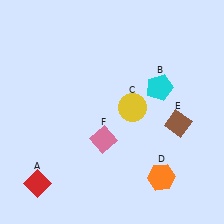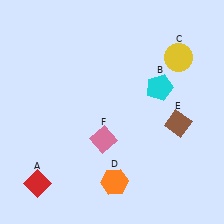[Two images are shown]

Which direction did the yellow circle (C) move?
The yellow circle (C) moved up.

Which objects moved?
The objects that moved are: the yellow circle (C), the orange hexagon (D).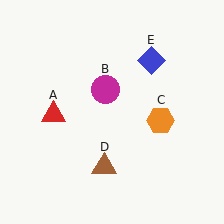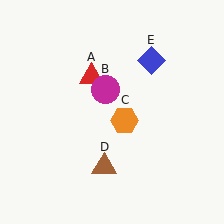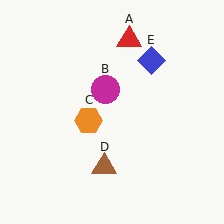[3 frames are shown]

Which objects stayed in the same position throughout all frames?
Magenta circle (object B) and brown triangle (object D) and blue diamond (object E) remained stationary.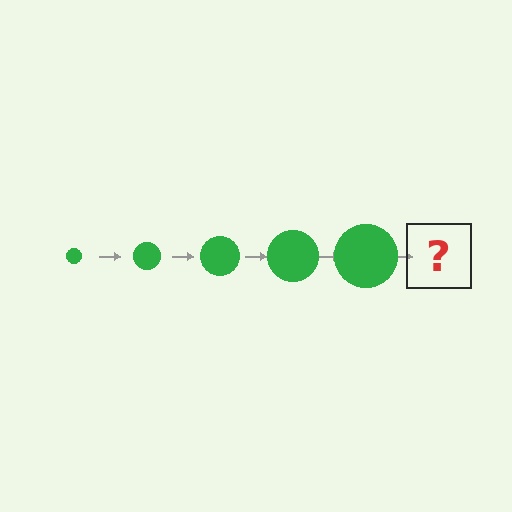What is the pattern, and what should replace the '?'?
The pattern is that the circle gets progressively larger each step. The '?' should be a green circle, larger than the previous one.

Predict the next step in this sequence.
The next step is a green circle, larger than the previous one.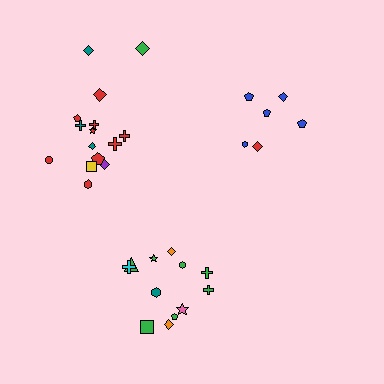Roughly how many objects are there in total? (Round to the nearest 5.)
Roughly 35 objects in total.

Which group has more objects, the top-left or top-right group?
The top-left group.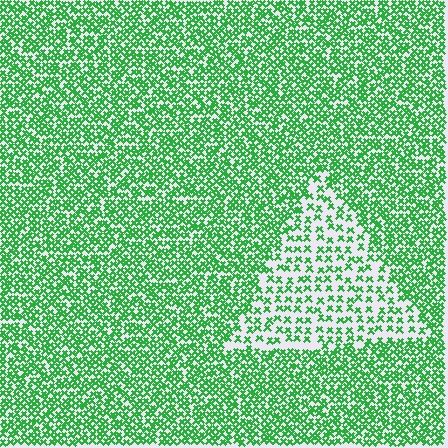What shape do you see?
I see a triangle.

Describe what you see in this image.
The image contains small green elements arranged at two different densities. A triangle-shaped region is visible where the elements are less densely packed than the surrounding area.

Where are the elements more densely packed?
The elements are more densely packed outside the triangle boundary.